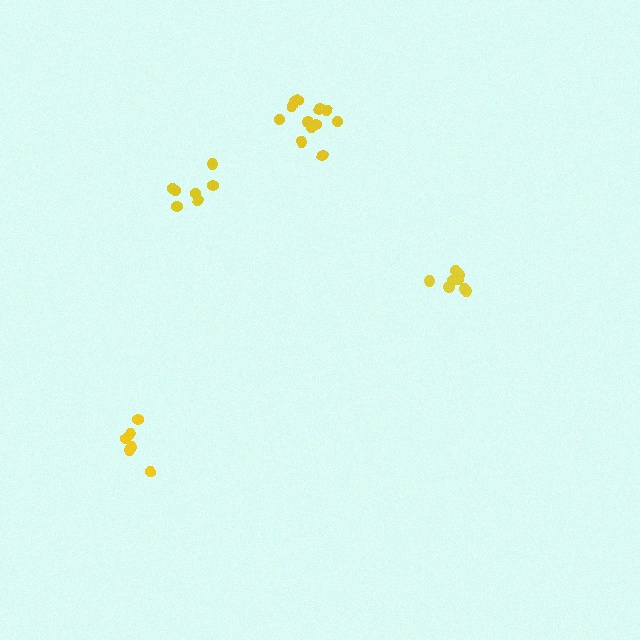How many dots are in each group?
Group 1: 12 dots, Group 2: 6 dots, Group 3: 8 dots, Group 4: 7 dots (33 total).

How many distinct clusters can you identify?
There are 4 distinct clusters.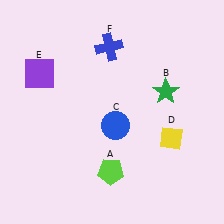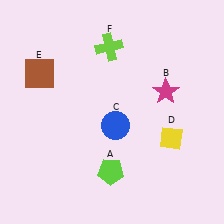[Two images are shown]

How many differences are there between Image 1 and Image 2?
There are 3 differences between the two images.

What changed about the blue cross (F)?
In Image 1, F is blue. In Image 2, it changed to lime.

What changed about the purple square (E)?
In Image 1, E is purple. In Image 2, it changed to brown.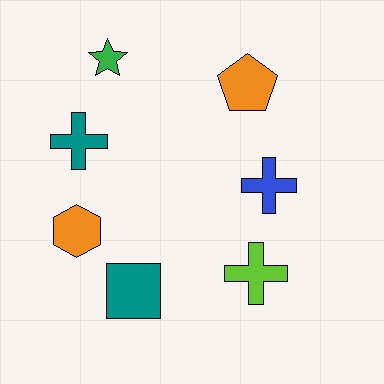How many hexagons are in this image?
There is 1 hexagon.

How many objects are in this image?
There are 7 objects.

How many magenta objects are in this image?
There are no magenta objects.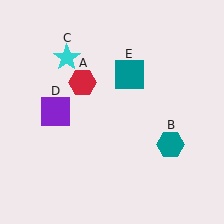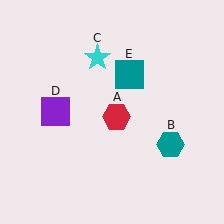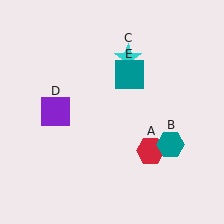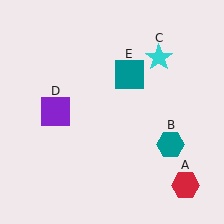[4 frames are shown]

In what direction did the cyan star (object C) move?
The cyan star (object C) moved right.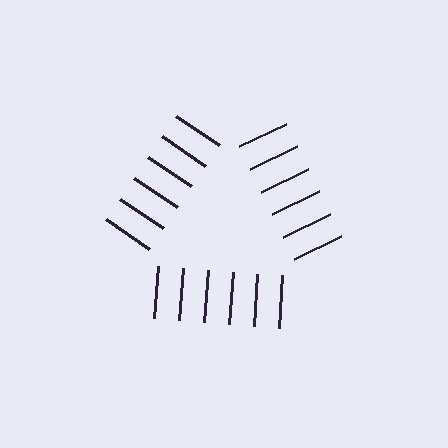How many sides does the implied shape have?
3 sides — the line-ends trace a triangle.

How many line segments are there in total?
18 — 6 along each of the 3 edges.